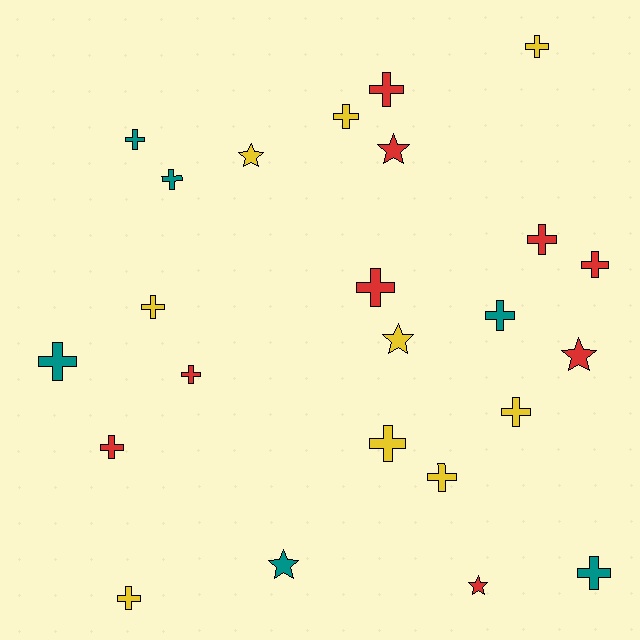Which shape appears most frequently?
Cross, with 18 objects.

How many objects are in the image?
There are 24 objects.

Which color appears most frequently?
Yellow, with 9 objects.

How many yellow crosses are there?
There are 7 yellow crosses.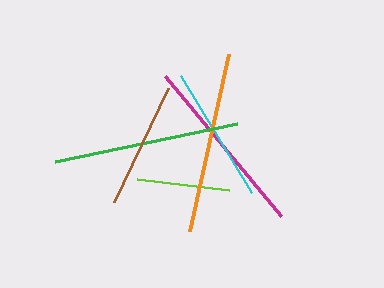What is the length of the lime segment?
The lime segment is approximately 93 pixels long.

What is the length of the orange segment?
The orange segment is approximately 182 pixels long.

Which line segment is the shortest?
The lime line is the shortest at approximately 93 pixels.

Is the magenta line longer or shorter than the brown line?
The magenta line is longer than the brown line.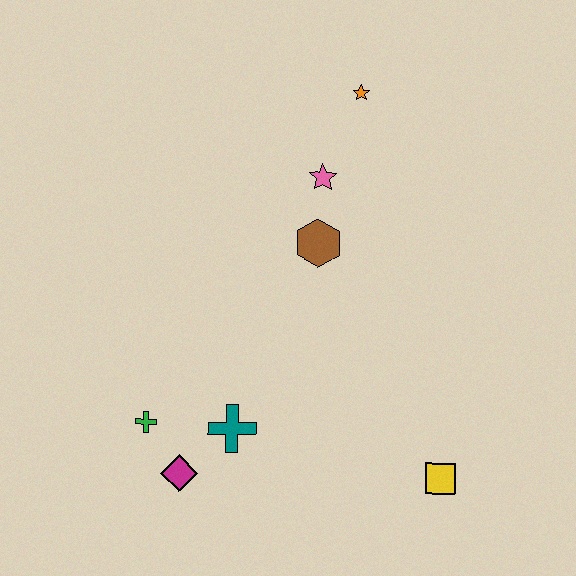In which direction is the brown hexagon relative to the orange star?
The brown hexagon is below the orange star.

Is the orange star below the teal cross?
No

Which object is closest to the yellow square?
The teal cross is closest to the yellow square.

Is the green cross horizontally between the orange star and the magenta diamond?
No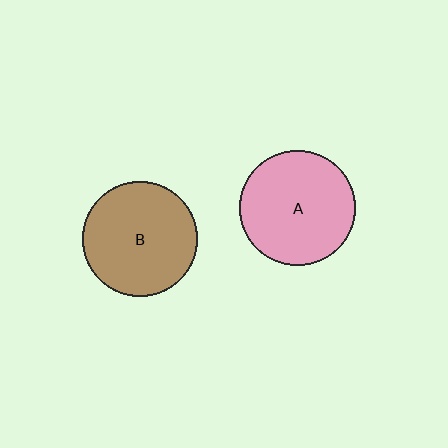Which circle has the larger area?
Circle A (pink).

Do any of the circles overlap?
No, none of the circles overlap.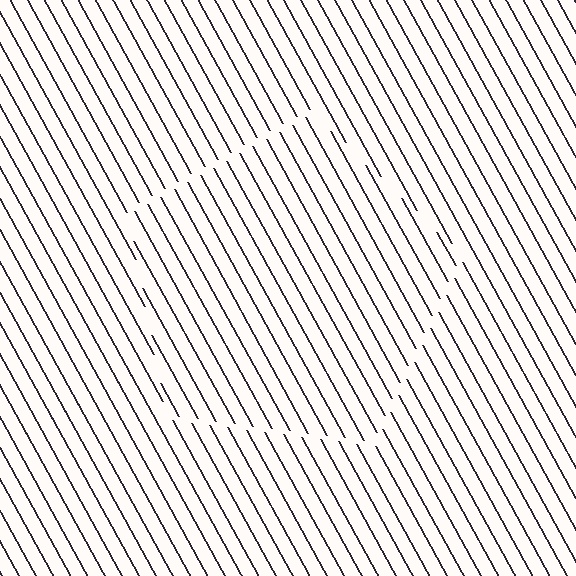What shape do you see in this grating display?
An illusory pentagon. The interior of the shape contains the same grating, shifted by half a period — the contour is defined by the phase discontinuity where line-ends from the inner and outer gratings abut.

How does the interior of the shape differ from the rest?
The interior of the shape contains the same grating, shifted by half a period — the contour is defined by the phase discontinuity where line-ends from the inner and outer gratings abut.